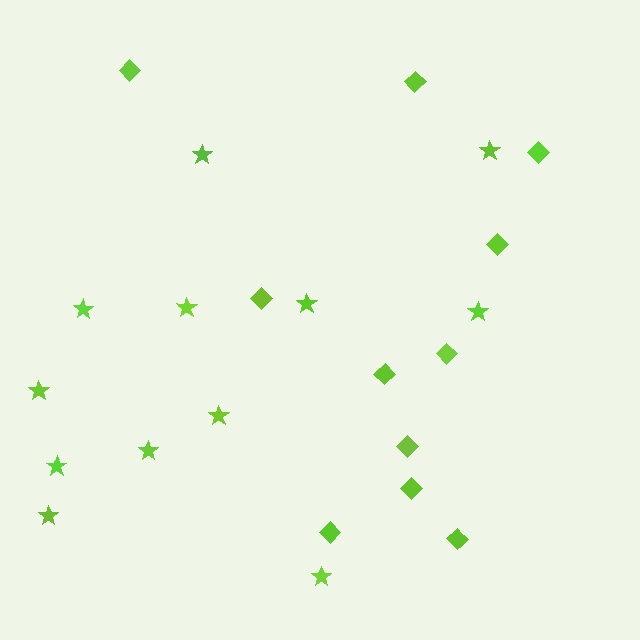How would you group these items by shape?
There are 2 groups: one group of stars (12) and one group of diamonds (11).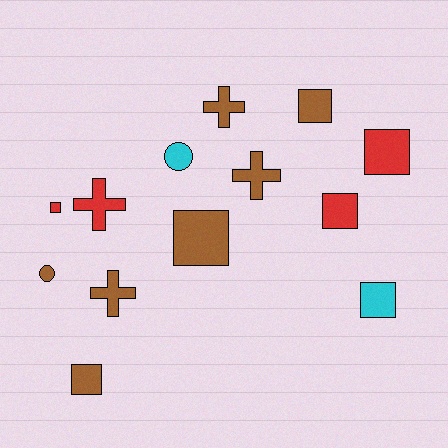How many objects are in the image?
There are 13 objects.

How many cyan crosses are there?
There are no cyan crosses.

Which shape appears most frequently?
Square, with 7 objects.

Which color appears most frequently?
Brown, with 7 objects.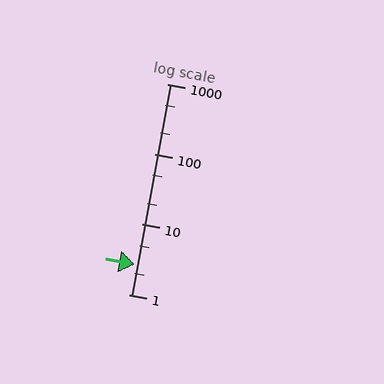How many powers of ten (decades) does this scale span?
The scale spans 3 decades, from 1 to 1000.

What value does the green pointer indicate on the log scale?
The pointer indicates approximately 2.7.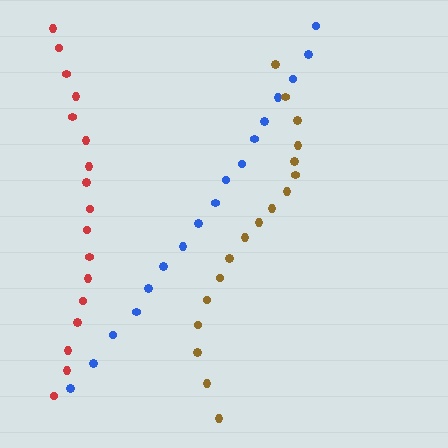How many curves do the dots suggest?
There are 3 distinct paths.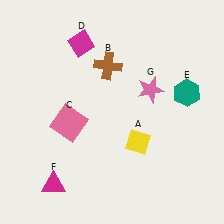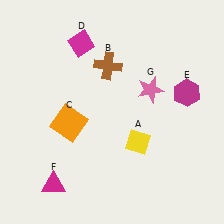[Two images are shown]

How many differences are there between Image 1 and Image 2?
There are 2 differences between the two images.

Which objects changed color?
C changed from pink to orange. E changed from teal to magenta.